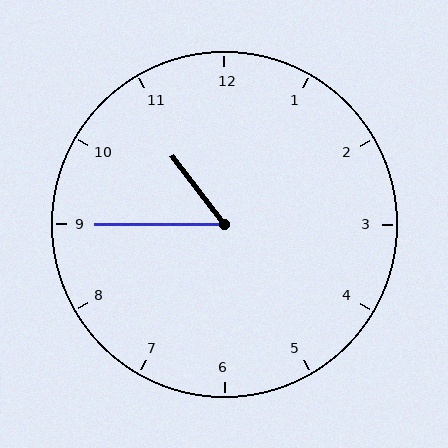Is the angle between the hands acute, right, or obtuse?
It is acute.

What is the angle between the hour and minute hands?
Approximately 52 degrees.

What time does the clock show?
10:45.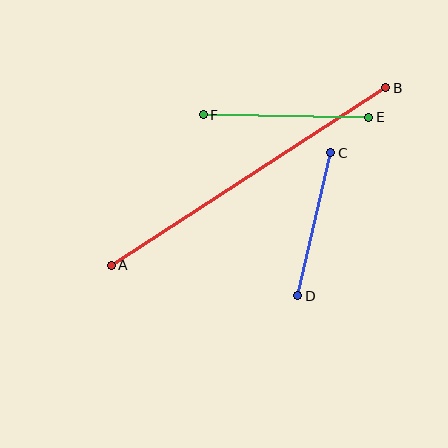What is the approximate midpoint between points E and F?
The midpoint is at approximately (286, 116) pixels.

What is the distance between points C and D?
The distance is approximately 147 pixels.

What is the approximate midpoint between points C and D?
The midpoint is at approximately (314, 224) pixels.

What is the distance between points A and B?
The distance is approximately 327 pixels.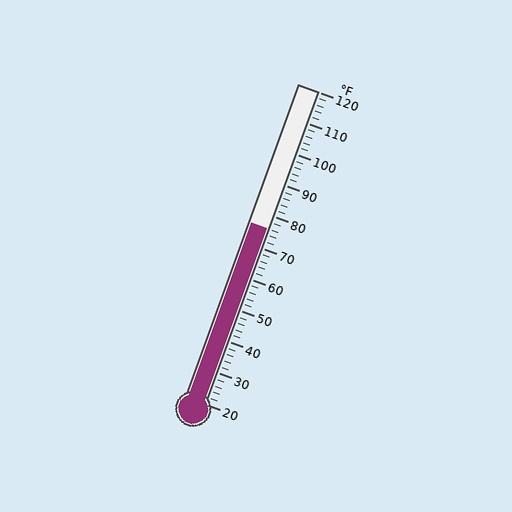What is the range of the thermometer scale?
The thermometer scale ranges from 20°F to 120°F.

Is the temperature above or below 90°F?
The temperature is below 90°F.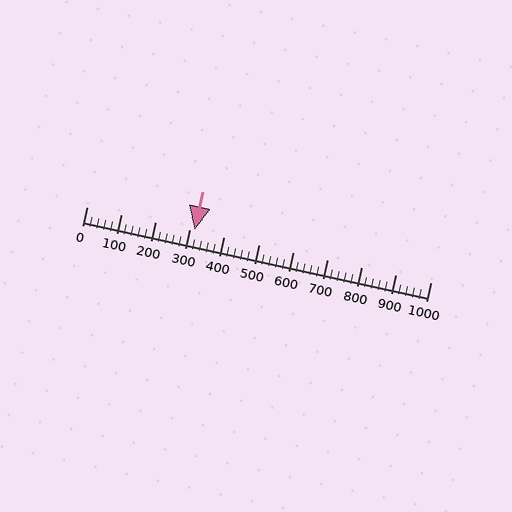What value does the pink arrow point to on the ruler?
The pink arrow points to approximately 315.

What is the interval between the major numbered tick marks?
The major tick marks are spaced 100 units apart.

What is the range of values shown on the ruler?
The ruler shows values from 0 to 1000.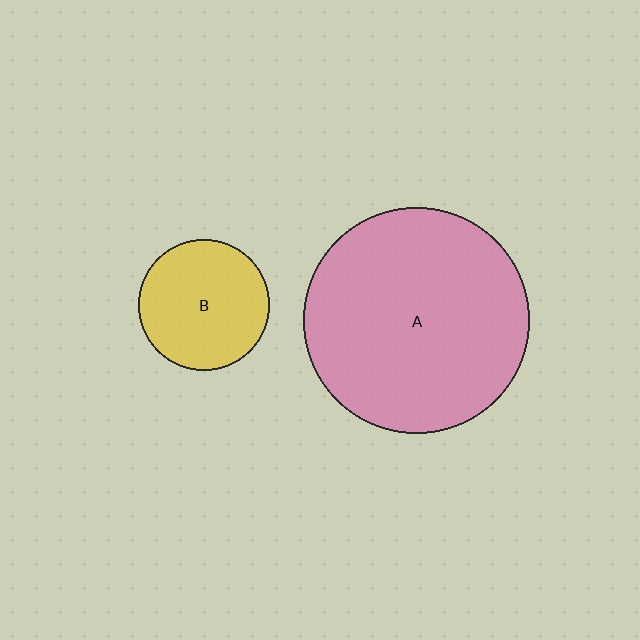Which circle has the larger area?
Circle A (pink).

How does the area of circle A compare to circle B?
Approximately 3.0 times.